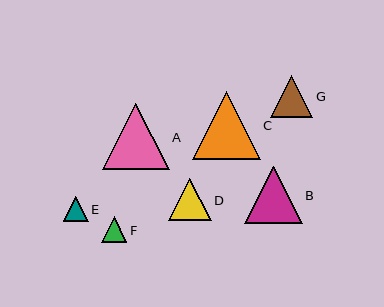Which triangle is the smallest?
Triangle F is the smallest with a size of approximately 25 pixels.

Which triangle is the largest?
Triangle C is the largest with a size of approximately 68 pixels.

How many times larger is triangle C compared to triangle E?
Triangle C is approximately 2.7 times the size of triangle E.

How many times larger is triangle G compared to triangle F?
Triangle G is approximately 1.7 times the size of triangle F.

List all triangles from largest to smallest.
From largest to smallest: C, A, B, D, G, E, F.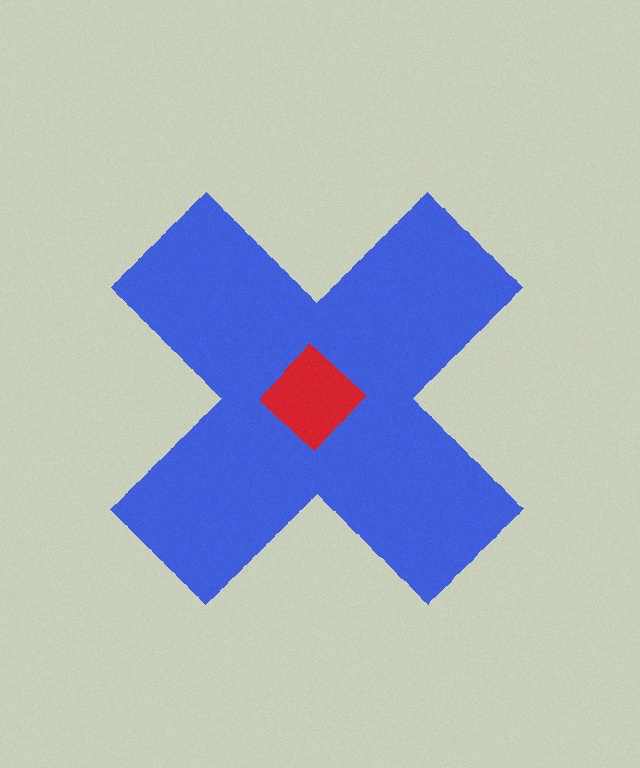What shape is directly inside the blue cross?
The red diamond.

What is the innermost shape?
The red diamond.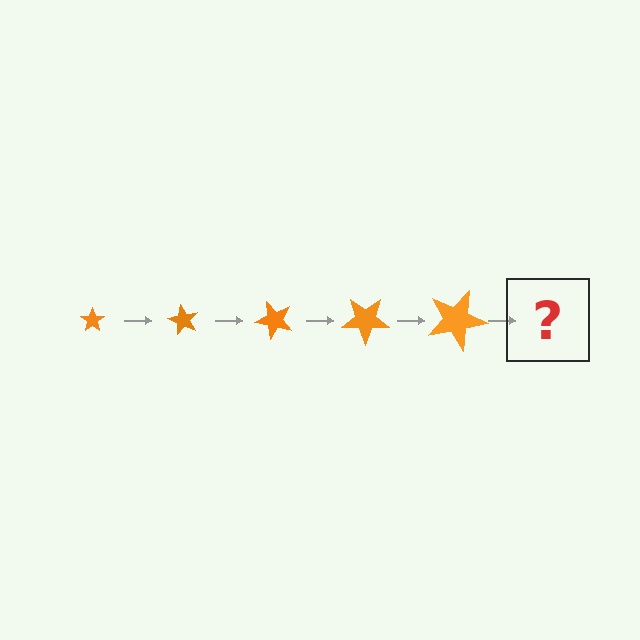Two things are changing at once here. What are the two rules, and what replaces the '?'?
The two rules are that the star grows larger each step and it rotates 60 degrees each step. The '?' should be a star, larger than the previous one and rotated 300 degrees from the start.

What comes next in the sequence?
The next element should be a star, larger than the previous one and rotated 300 degrees from the start.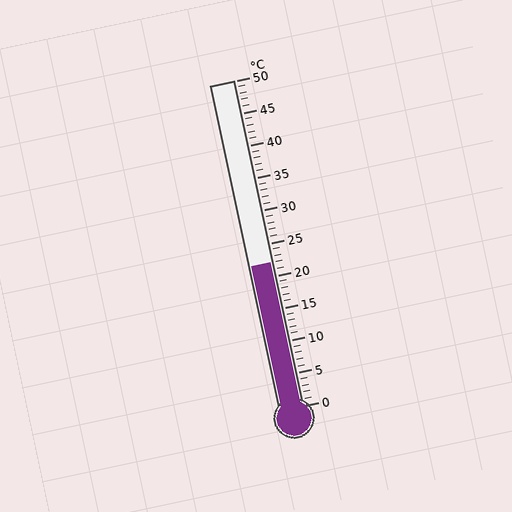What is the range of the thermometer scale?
The thermometer scale ranges from 0°C to 50°C.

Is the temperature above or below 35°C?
The temperature is below 35°C.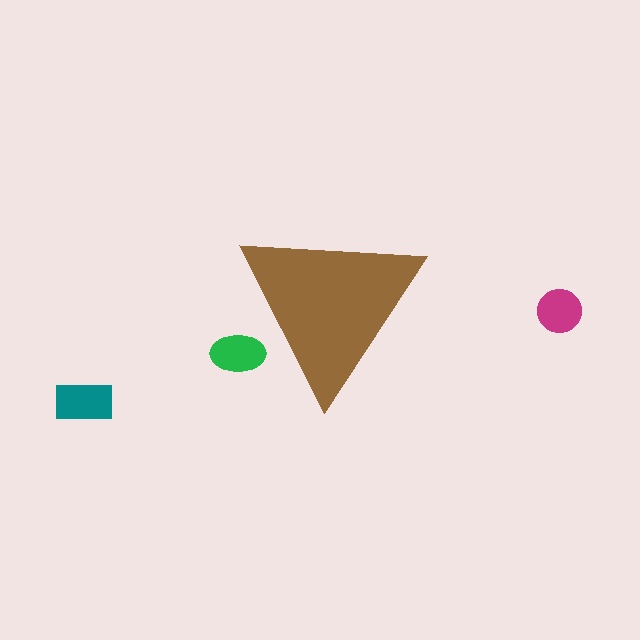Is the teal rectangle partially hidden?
No, the teal rectangle is fully visible.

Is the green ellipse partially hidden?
Yes, the green ellipse is partially hidden behind the brown triangle.